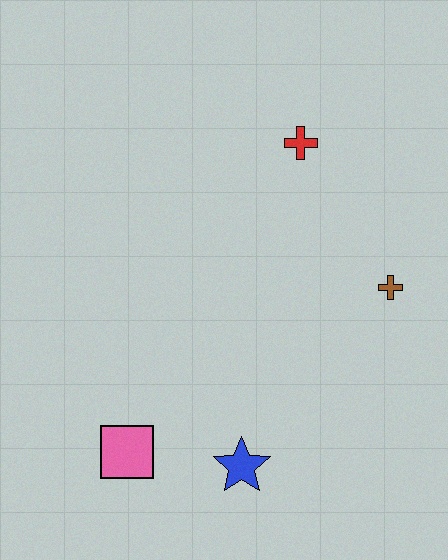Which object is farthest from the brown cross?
The pink square is farthest from the brown cross.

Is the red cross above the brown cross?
Yes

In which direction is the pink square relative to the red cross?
The pink square is below the red cross.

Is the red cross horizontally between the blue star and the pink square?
No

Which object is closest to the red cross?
The brown cross is closest to the red cross.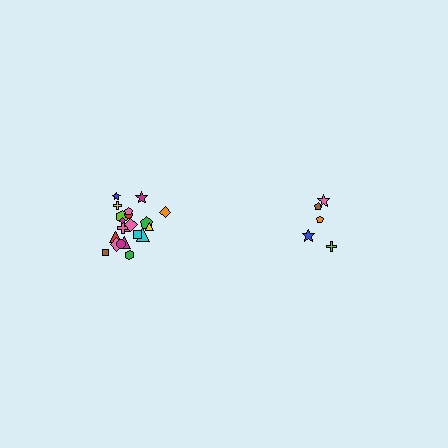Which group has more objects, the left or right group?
The left group.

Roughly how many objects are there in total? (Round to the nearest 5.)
Roughly 25 objects in total.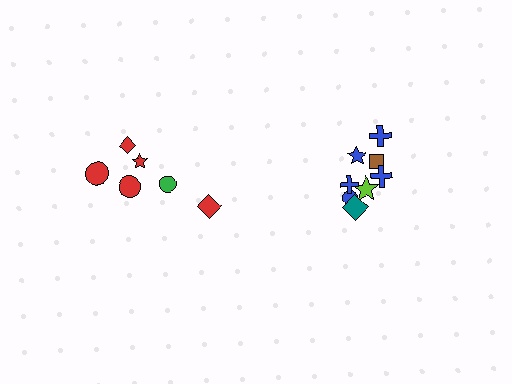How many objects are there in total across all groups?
There are 14 objects.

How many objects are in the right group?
There are 8 objects.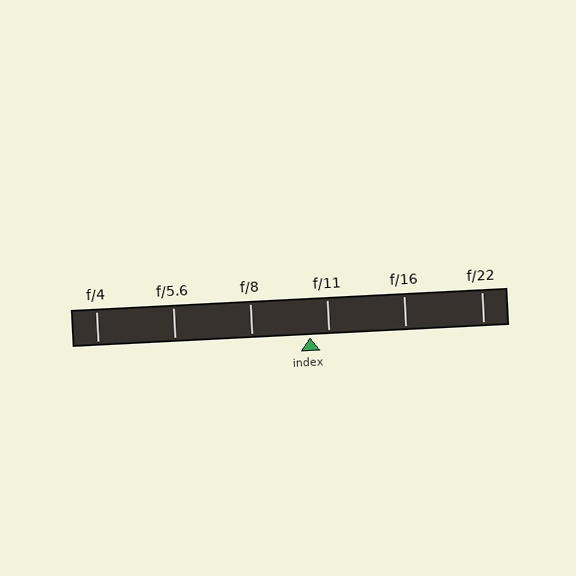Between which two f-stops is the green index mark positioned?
The index mark is between f/8 and f/11.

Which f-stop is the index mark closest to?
The index mark is closest to f/11.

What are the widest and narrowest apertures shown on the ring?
The widest aperture shown is f/4 and the narrowest is f/22.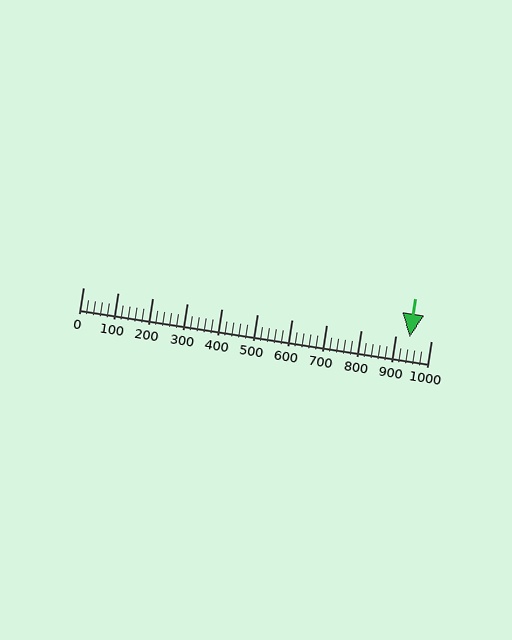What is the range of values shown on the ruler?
The ruler shows values from 0 to 1000.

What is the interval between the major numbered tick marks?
The major tick marks are spaced 100 units apart.